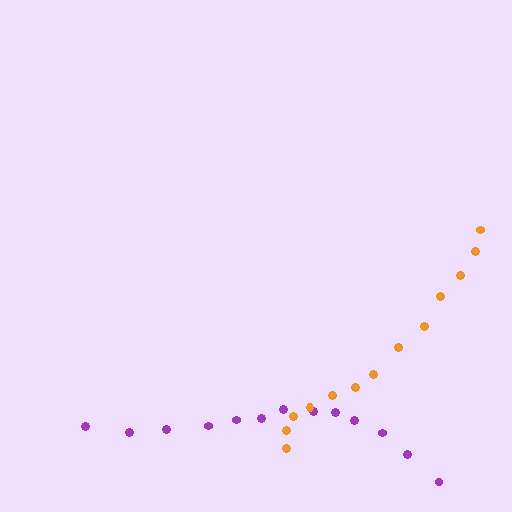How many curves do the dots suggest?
There are 2 distinct paths.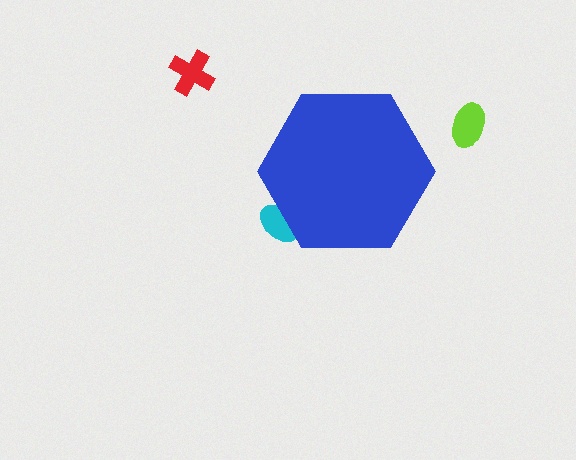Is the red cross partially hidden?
No, the red cross is fully visible.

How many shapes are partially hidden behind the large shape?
1 shape is partially hidden.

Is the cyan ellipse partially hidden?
Yes, the cyan ellipse is partially hidden behind the blue hexagon.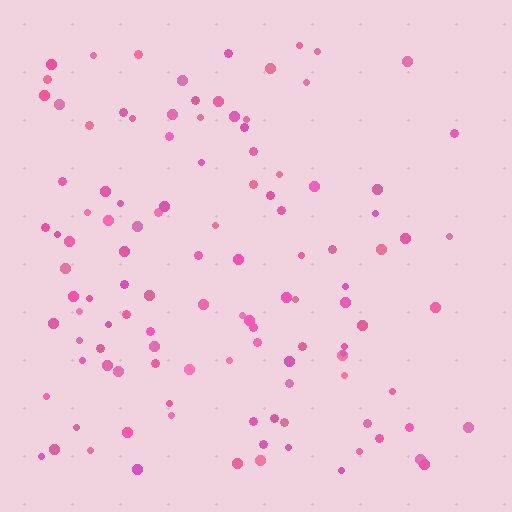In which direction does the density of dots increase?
From right to left, with the left side densest.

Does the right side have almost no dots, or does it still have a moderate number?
Still a moderate number, just noticeably fewer than the left.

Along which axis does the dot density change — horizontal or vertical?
Horizontal.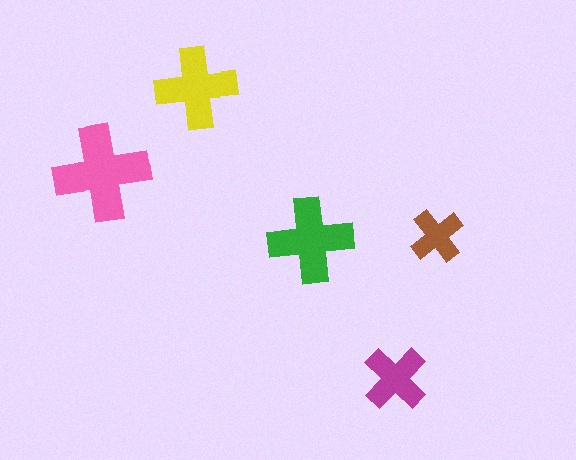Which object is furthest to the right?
The brown cross is rightmost.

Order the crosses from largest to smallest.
the pink one, the green one, the yellow one, the magenta one, the brown one.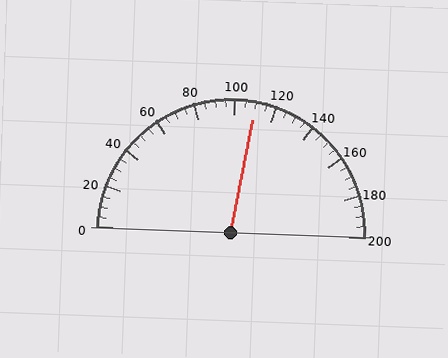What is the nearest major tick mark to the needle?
The nearest major tick mark is 120.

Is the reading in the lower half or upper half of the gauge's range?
The reading is in the upper half of the range (0 to 200).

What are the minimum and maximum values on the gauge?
The gauge ranges from 0 to 200.